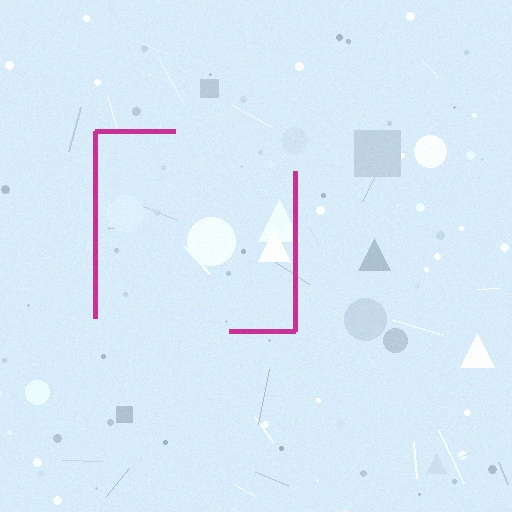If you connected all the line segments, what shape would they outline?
They would outline a square.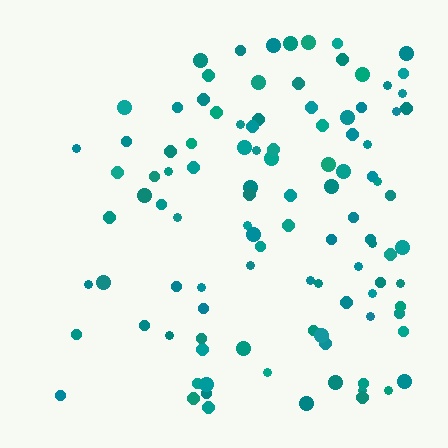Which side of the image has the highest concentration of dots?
The right.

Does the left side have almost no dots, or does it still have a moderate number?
Still a moderate number, just noticeably fewer than the right.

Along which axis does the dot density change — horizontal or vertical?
Horizontal.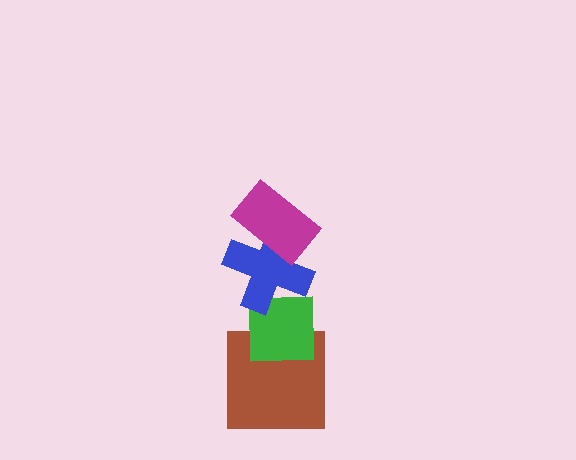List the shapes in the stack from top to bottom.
From top to bottom: the magenta rectangle, the blue cross, the green square, the brown square.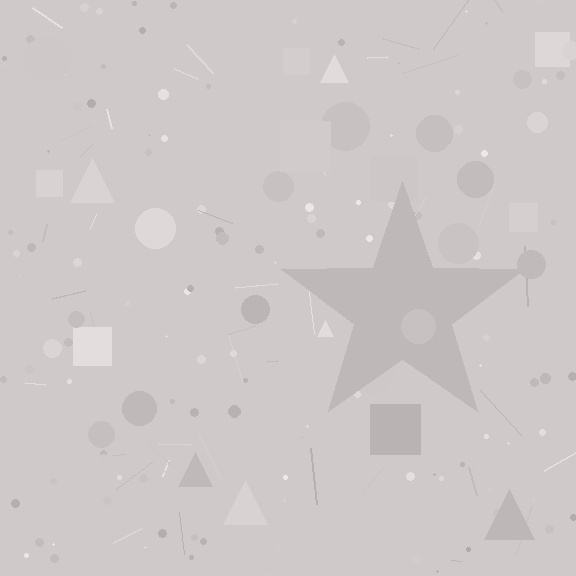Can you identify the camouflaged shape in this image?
The camouflaged shape is a star.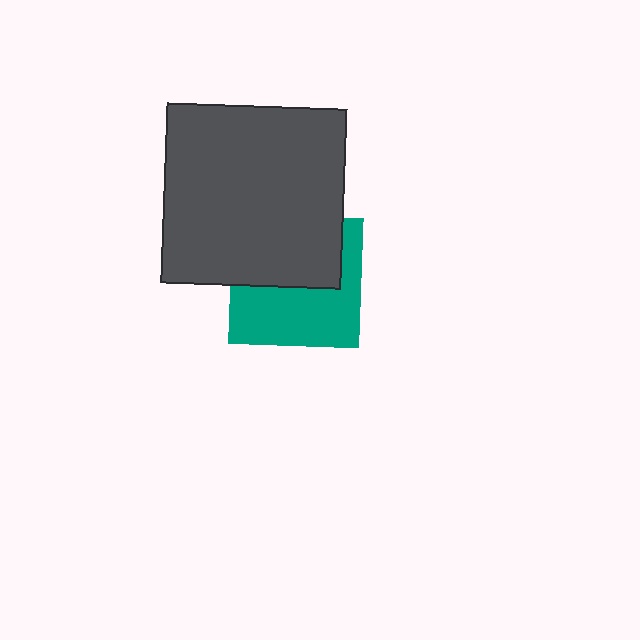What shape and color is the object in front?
The object in front is a dark gray square.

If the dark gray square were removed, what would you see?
You would see the complete teal square.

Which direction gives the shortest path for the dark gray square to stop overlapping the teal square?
Moving up gives the shortest separation.